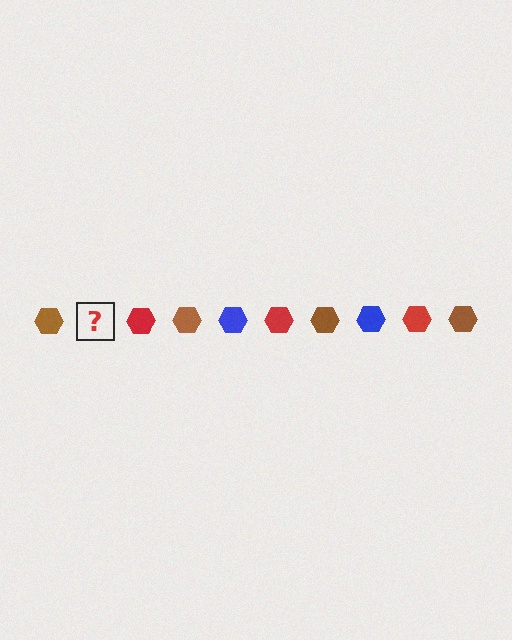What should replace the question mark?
The question mark should be replaced with a blue hexagon.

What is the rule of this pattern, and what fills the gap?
The rule is that the pattern cycles through brown, blue, red hexagons. The gap should be filled with a blue hexagon.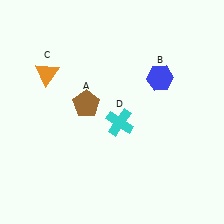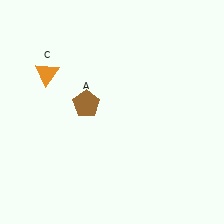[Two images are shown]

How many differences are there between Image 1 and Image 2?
There are 2 differences between the two images.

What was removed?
The blue hexagon (B), the cyan cross (D) were removed in Image 2.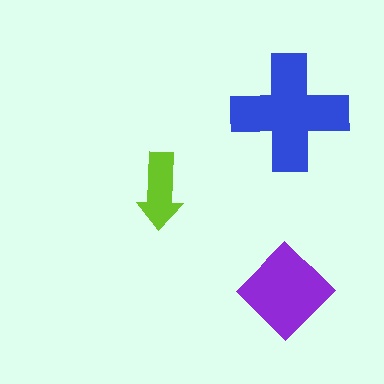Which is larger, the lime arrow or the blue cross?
The blue cross.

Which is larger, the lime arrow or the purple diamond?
The purple diamond.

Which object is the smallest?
The lime arrow.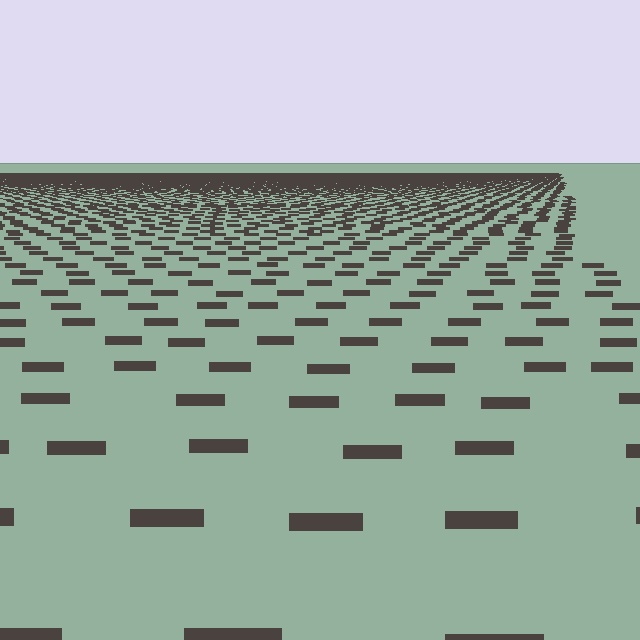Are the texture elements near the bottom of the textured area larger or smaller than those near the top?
Larger. Near the bottom, elements are closer to the viewer and appear at a bigger on-screen size.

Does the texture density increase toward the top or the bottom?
Density increases toward the top.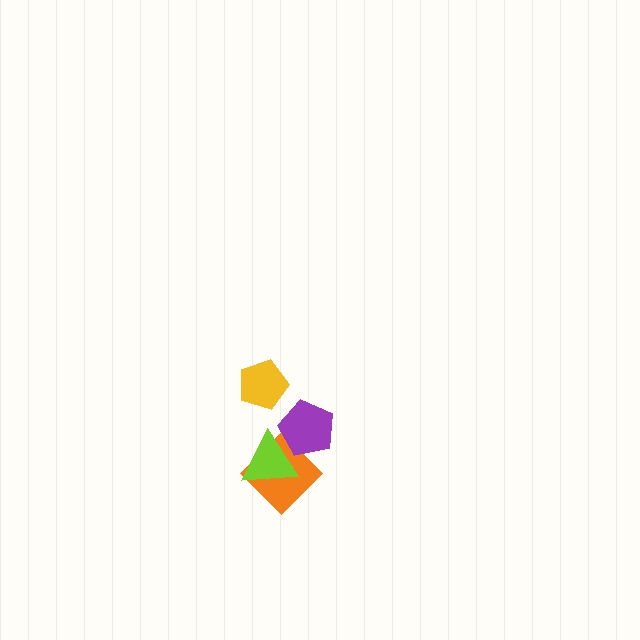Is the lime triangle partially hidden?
No, no other shape covers it.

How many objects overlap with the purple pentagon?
2 objects overlap with the purple pentagon.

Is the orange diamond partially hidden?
Yes, it is partially covered by another shape.